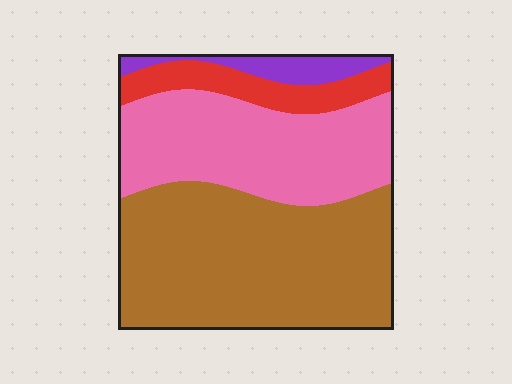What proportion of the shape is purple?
Purple takes up about one tenth (1/10) of the shape.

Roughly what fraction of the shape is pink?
Pink takes up between a quarter and a half of the shape.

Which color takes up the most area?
Brown, at roughly 50%.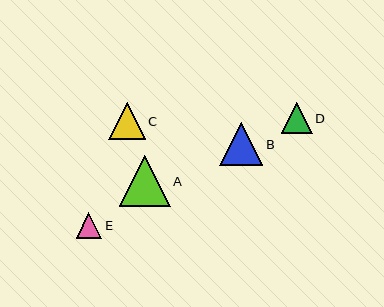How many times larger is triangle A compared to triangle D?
Triangle A is approximately 1.7 times the size of triangle D.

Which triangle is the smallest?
Triangle E is the smallest with a size of approximately 25 pixels.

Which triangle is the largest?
Triangle A is the largest with a size of approximately 51 pixels.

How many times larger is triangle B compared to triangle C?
Triangle B is approximately 1.2 times the size of triangle C.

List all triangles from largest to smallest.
From largest to smallest: A, B, C, D, E.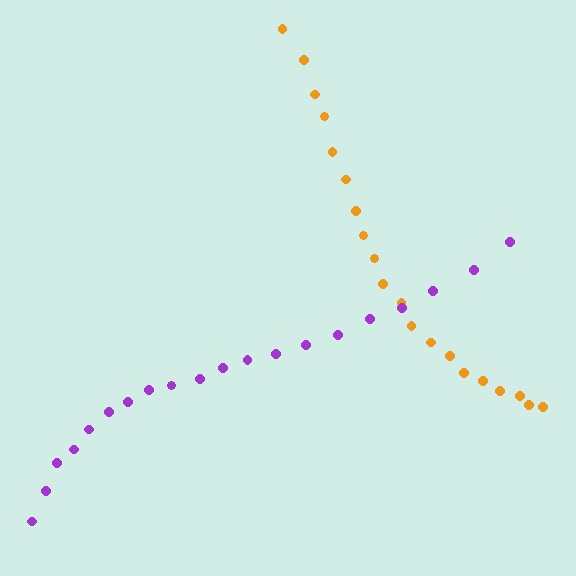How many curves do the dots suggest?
There are 2 distinct paths.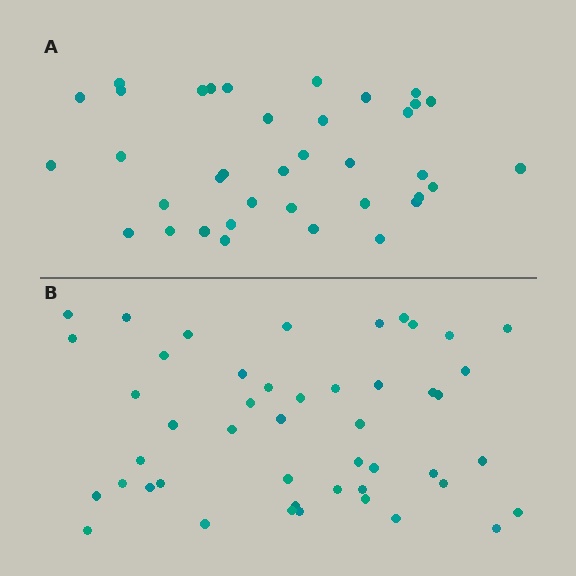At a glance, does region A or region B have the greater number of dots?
Region B (the bottom region) has more dots.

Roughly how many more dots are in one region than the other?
Region B has roughly 10 or so more dots than region A.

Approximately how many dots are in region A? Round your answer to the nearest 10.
About 40 dots. (The exact count is 37, which rounds to 40.)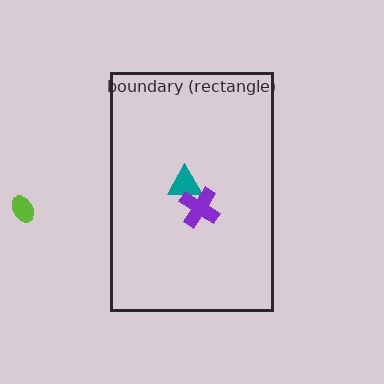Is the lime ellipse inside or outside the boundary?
Outside.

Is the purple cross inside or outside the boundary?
Inside.